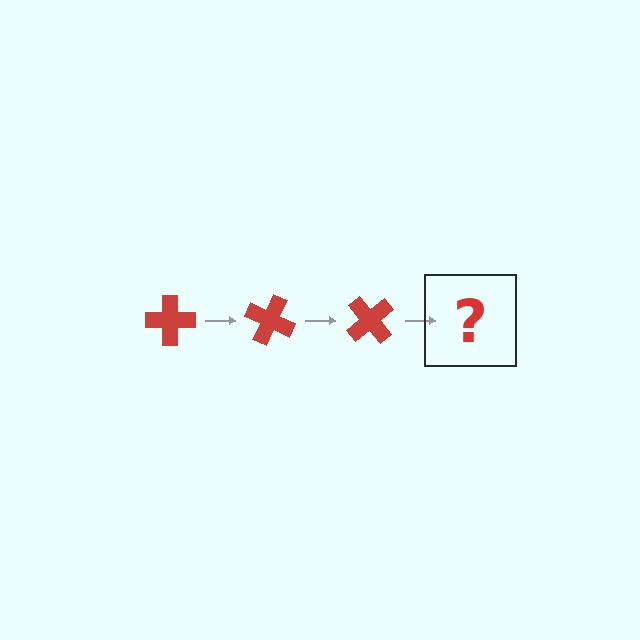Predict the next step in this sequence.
The next step is a red cross rotated 75 degrees.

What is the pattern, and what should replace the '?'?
The pattern is that the cross rotates 25 degrees each step. The '?' should be a red cross rotated 75 degrees.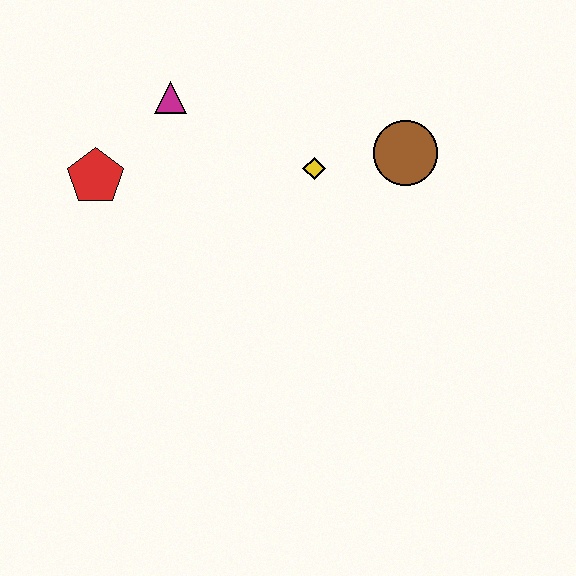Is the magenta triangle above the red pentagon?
Yes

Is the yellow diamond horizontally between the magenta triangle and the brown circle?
Yes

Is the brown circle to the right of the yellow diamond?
Yes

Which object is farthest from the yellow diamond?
The red pentagon is farthest from the yellow diamond.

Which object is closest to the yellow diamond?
The brown circle is closest to the yellow diamond.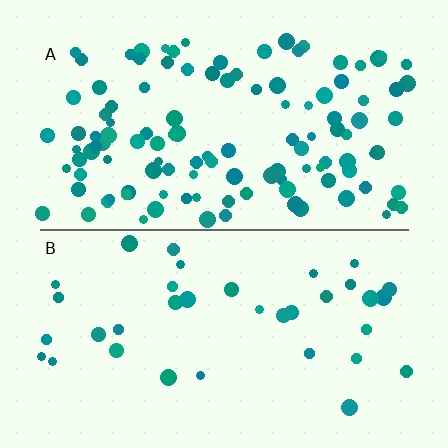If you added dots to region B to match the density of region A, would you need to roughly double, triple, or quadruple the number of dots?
Approximately triple.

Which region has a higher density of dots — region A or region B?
A (the top).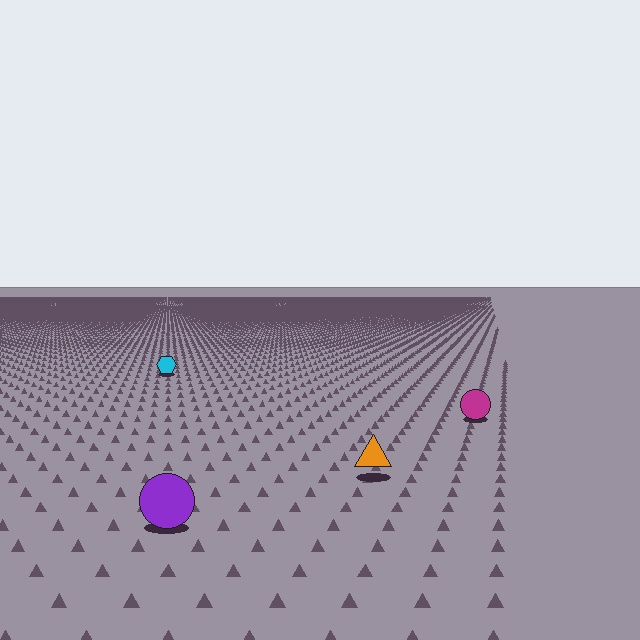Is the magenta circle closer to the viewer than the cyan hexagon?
Yes. The magenta circle is closer — you can tell from the texture gradient: the ground texture is coarser near it.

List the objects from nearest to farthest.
From nearest to farthest: the purple circle, the orange triangle, the magenta circle, the cyan hexagon.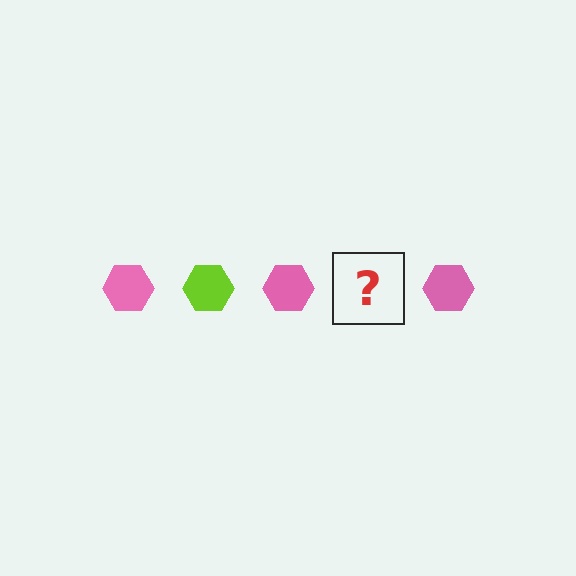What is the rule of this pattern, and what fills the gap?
The rule is that the pattern cycles through pink, lime hexagons. The gap should be filled with a lime hexagon.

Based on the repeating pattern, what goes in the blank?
The blank should be a lime hexagon.